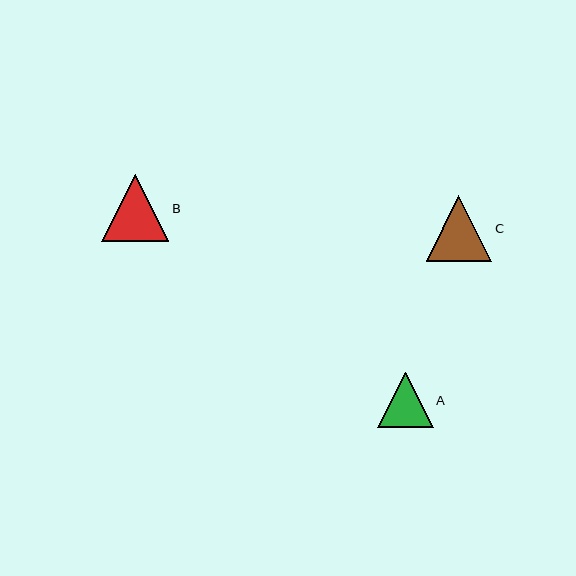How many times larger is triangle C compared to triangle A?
Triangle C is approximately 1.2 times the size of triangle A.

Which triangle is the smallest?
Triangle A is the smallest with a size of approximately 55 pixels.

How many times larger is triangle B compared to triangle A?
Triangle B is approximately 1.2 times the size of triangle A.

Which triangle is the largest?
Triangle B is the largest with a size of approximately 67 pixels.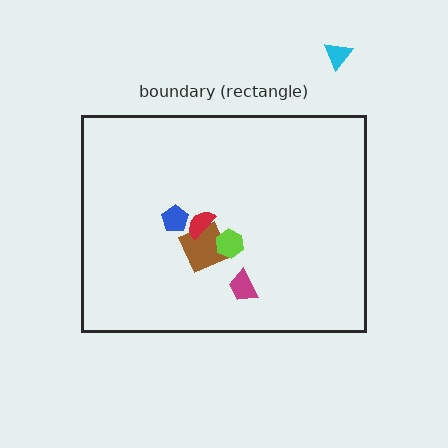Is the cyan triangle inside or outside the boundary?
Outside.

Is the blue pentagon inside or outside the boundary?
Inside.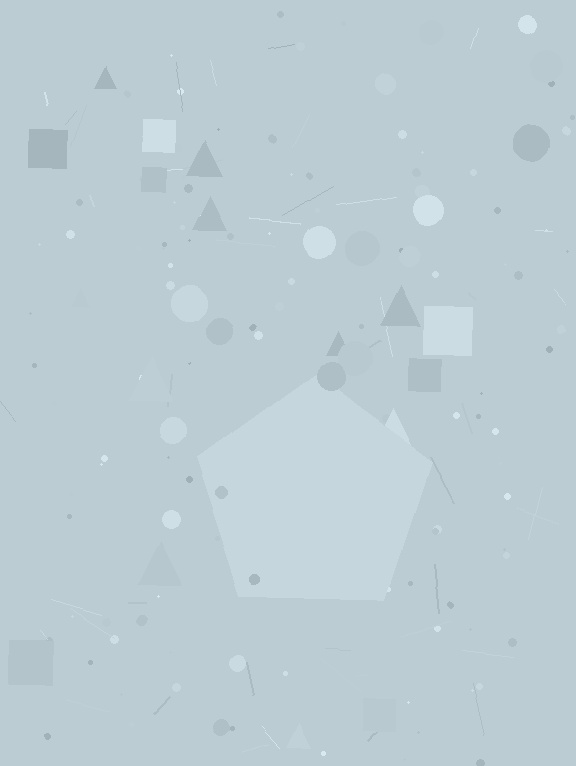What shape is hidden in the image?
A pentagon is hidden in the image.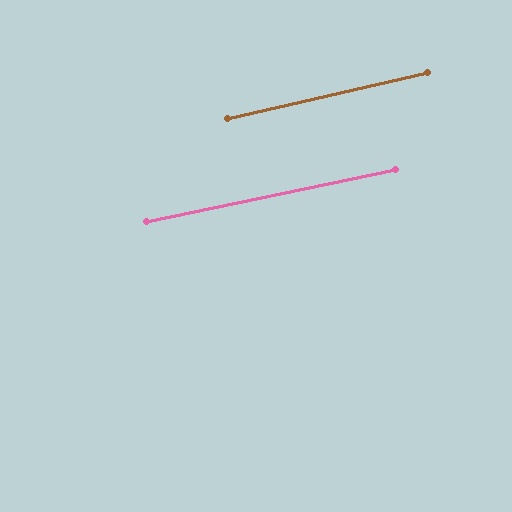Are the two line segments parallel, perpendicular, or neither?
Parallel — their directions differ by only 1.4°.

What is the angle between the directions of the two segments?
Approximately 1 degree.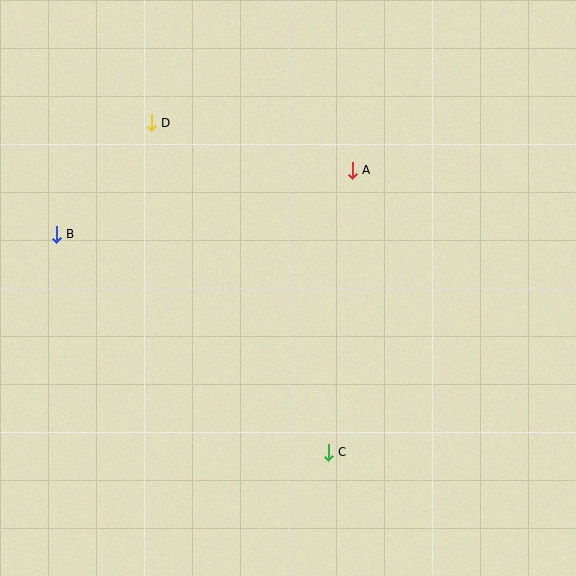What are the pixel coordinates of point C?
Point C is at (328, 452).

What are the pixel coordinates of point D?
Point D is at (151, 123).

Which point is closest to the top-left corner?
Point D is closest to the top-left corner.